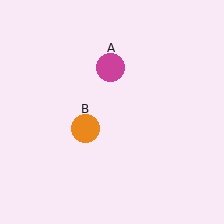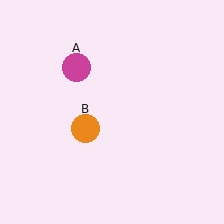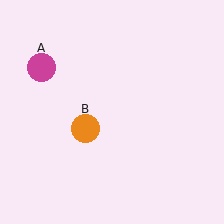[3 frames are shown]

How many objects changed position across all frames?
1 object changed position: magenta circle (object A).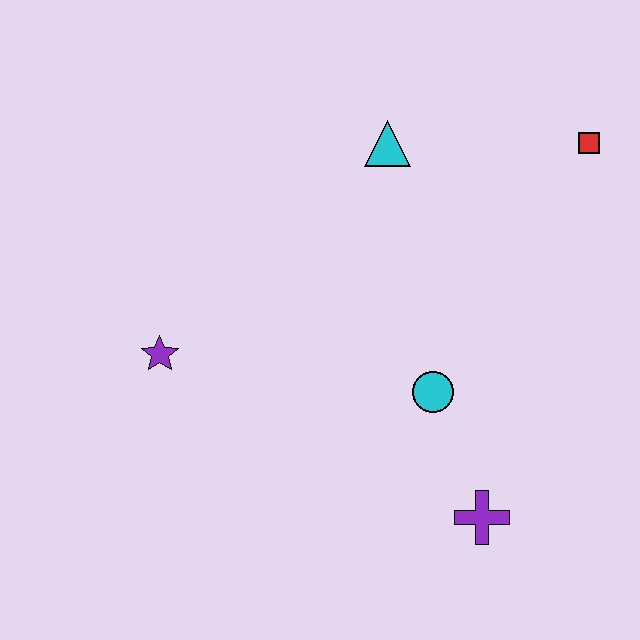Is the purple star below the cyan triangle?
Yes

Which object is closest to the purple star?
The cyan circle is closest to the purple star.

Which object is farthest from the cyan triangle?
The purple cross is farthest from the cyan triangle.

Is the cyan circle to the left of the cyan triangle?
No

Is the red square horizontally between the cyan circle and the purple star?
No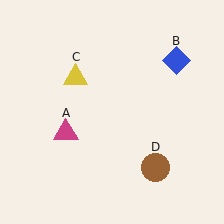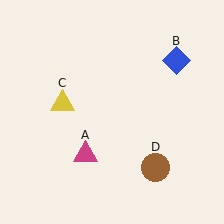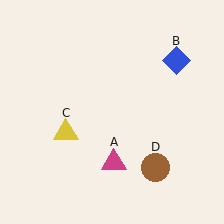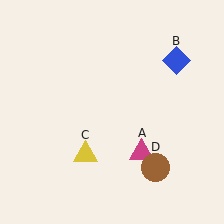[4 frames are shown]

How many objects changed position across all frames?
2 objects changed position: magenta triangle (object A), yellow triangle (object C).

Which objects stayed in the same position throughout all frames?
Blue diamond (object B) and brown circle (object D) remained stationary.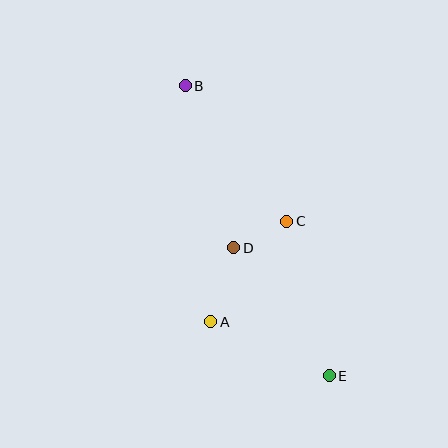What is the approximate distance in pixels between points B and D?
The distance between B and D is approximately 169 pixels.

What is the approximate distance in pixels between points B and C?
The distance between B and C is approximately 169 pixels.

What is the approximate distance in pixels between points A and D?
The distance between A and D is approximately 78 pixels.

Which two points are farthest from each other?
Points B and E are farthest from each other.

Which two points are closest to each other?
Points C and D are closest to each other.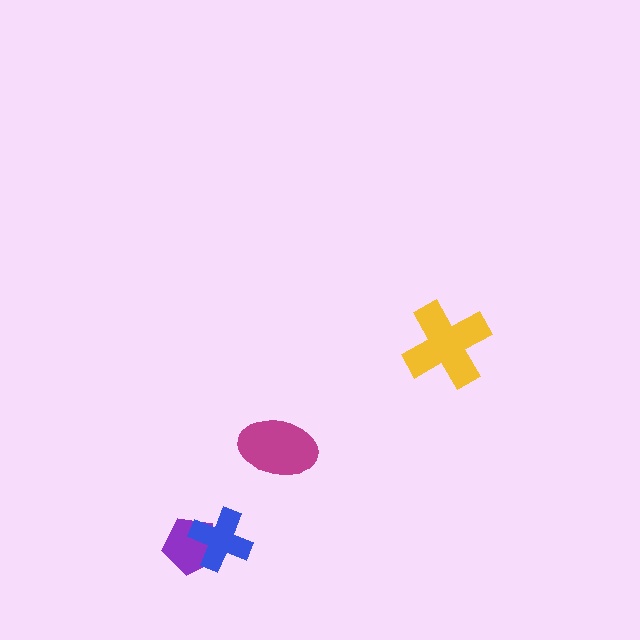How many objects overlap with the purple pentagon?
1 object overlaps with the purple pentagon.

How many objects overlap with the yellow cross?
0 objects overlap with the yellow cross.